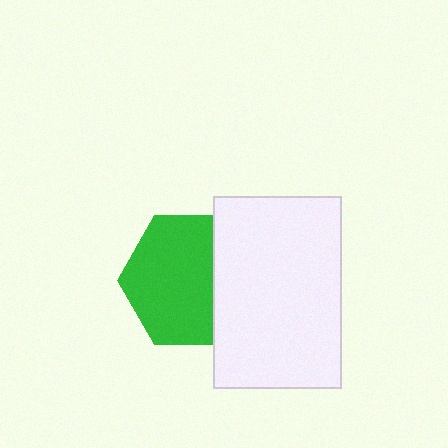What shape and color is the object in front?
The object in front is a white rectangle.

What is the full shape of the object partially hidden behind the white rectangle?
The partially hidden object is a green hexagon.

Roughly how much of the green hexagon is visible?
Most of it is visible (roughly 69%).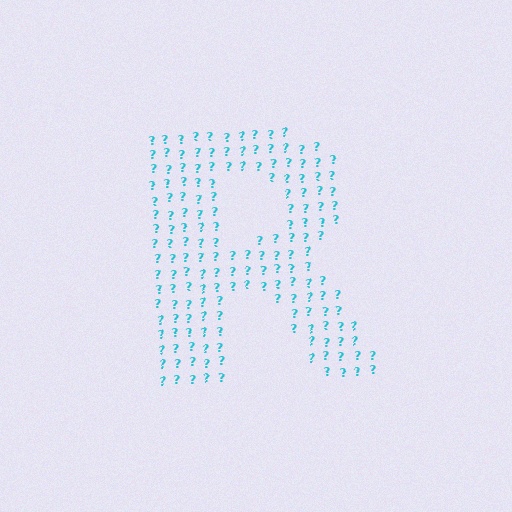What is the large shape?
The large shape is the letter R.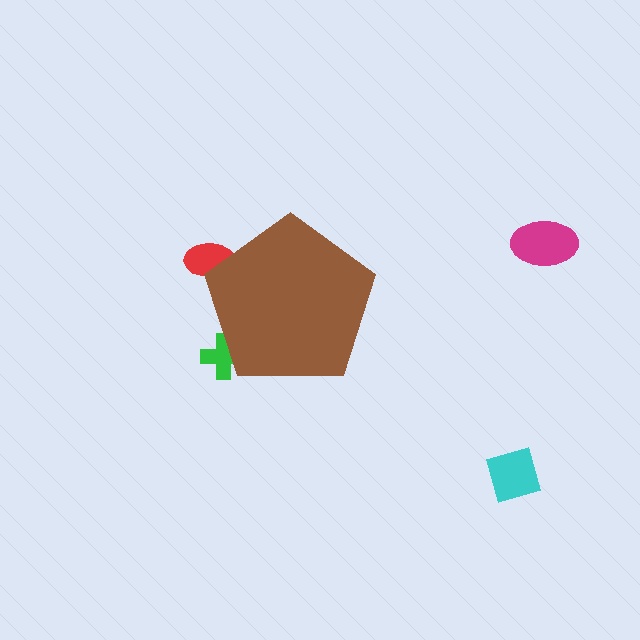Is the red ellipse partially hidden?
Yes, the red ellipse is partially hidden behind the brown pentagon.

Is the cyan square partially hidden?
No, the cyan square is fully visible.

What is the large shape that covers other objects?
A brown pentagon.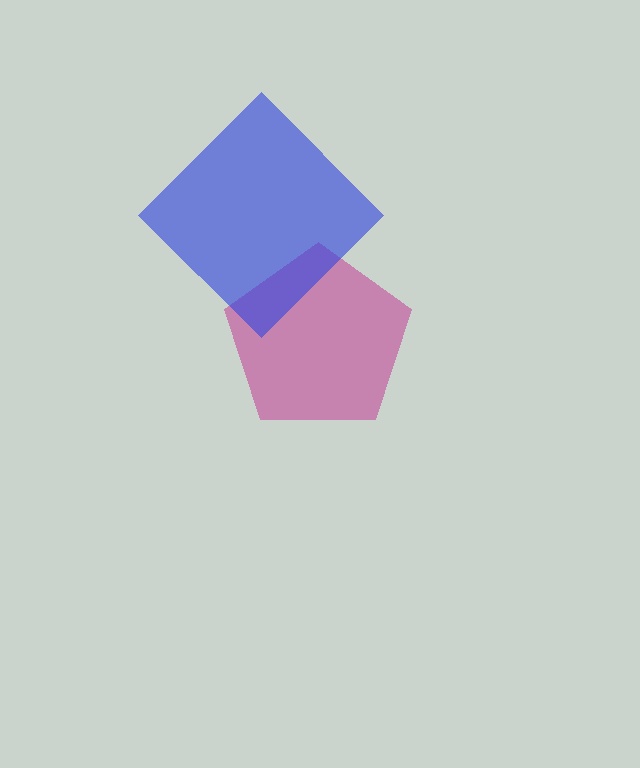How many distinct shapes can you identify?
There are 2 distinct shapes: a magenta pentagon, a blue diamond.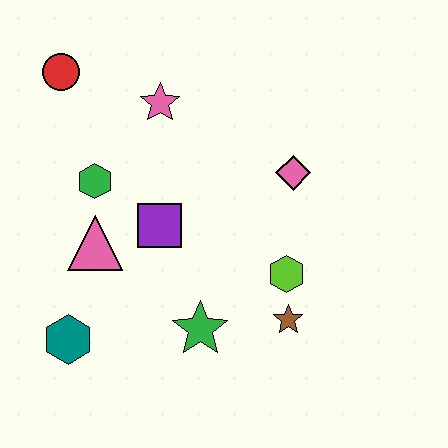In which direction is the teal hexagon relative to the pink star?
The teal hexagon is below the pink star.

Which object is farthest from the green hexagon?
The brown star is farthest from the green hexagon.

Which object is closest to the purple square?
The pink triangle is closest to the purple square.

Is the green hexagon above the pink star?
No